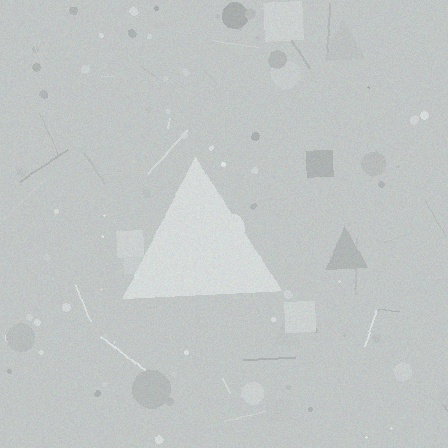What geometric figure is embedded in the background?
A triangle is embedded in the background.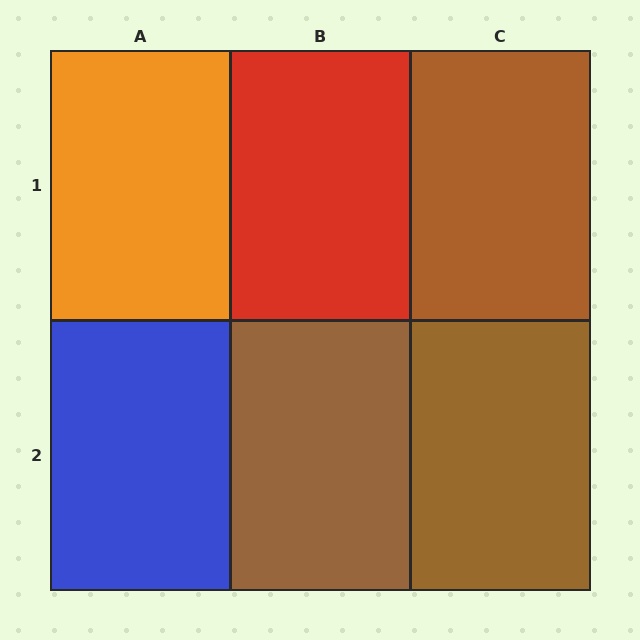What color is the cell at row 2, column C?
Brown.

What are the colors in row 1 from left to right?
Orange, red, brown.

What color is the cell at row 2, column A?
Blue.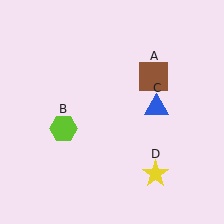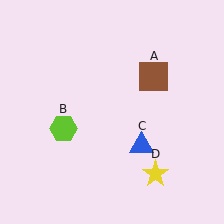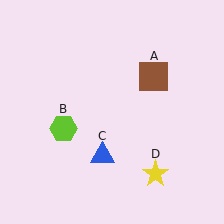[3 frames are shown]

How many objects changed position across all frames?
1 object changed position: blue triangle (object C).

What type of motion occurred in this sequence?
The blue triangle (object C) rotated clockwise around the center of the scene.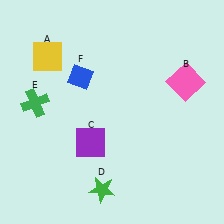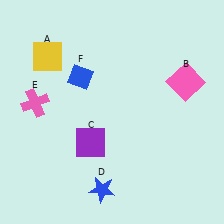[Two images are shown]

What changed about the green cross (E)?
In Image 1, E is green. In Image 2, it changed to pink.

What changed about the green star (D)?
In Image 1, D is green. In Image 2, it changed to blue.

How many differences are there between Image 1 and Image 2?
There are 2 differences between the two images.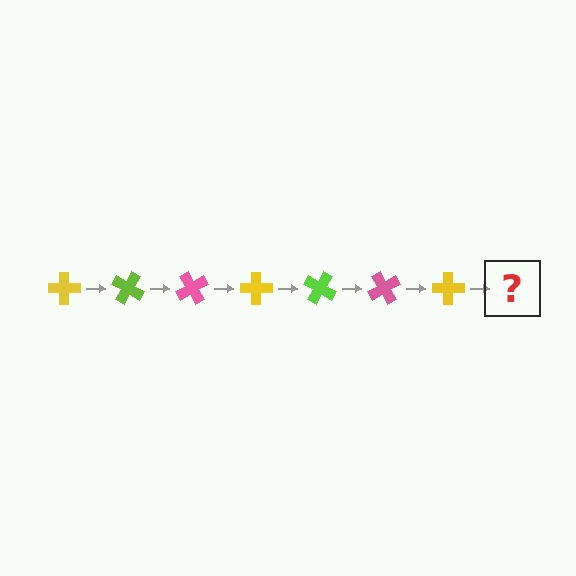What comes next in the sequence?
The next element should be a lime cross, rotated 210 degrees from the start.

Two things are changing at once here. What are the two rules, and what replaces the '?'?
The two rules are that it rotates 30 degrees each step and the color cycles through yellow, lime, and pink. The '?' should be a lime cross, rotated 210 degrees from the start.